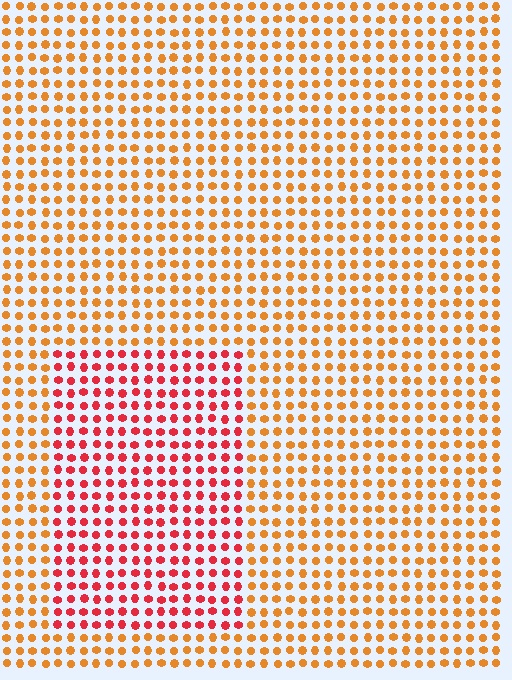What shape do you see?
I see a rectangle.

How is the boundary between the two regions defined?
The boundary is defined purely by a slight shift in hue (about 37 degrees). Spacing, size, and orientation are identical on both sides.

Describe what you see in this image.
The image is filled with small orange elements in a uniform arrangement. A rectangle-shaped region is visible where the elements are tinted to a slightly different hue, forming a subtle color boundary.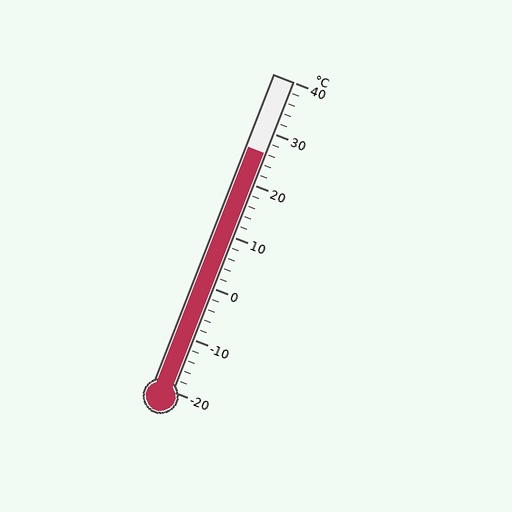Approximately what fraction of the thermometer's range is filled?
The thermometer is filled to approximately 75% of its range.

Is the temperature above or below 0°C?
The temperature is above 0°C.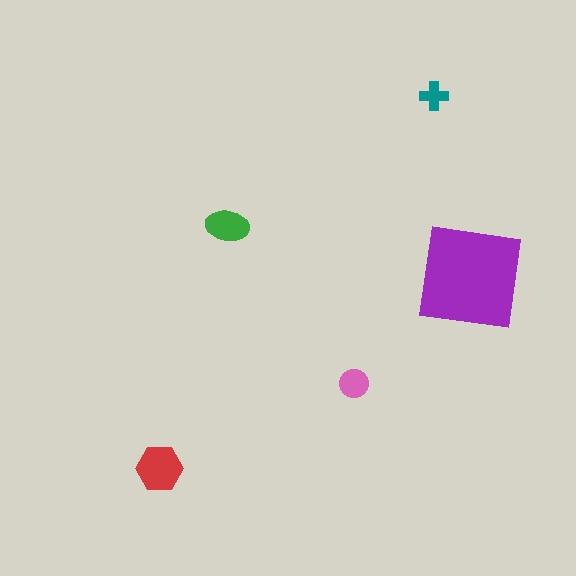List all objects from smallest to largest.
The teal cross, the pink circle, the green ellipse, the red hexagon, the purple square.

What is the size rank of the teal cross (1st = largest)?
5th.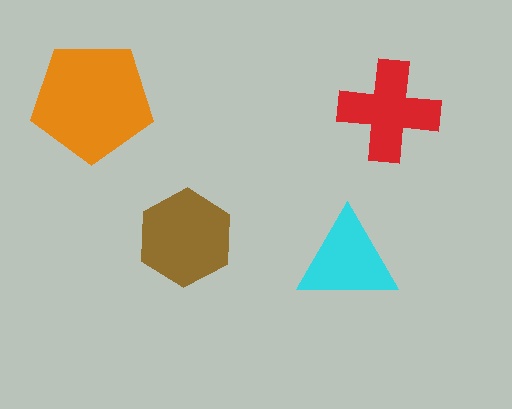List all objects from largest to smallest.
The orange pentagon, the brown hexagon, the red cross, the cyan triangle.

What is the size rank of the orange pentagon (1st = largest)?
1st.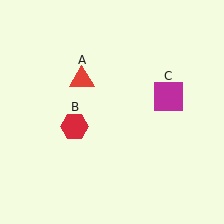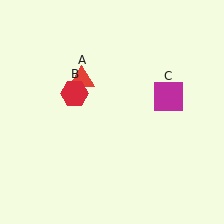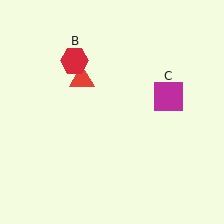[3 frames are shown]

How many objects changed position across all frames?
1 object changed position: red hexagon (object B).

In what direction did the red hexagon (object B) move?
The red hexagon (object B) moved up.